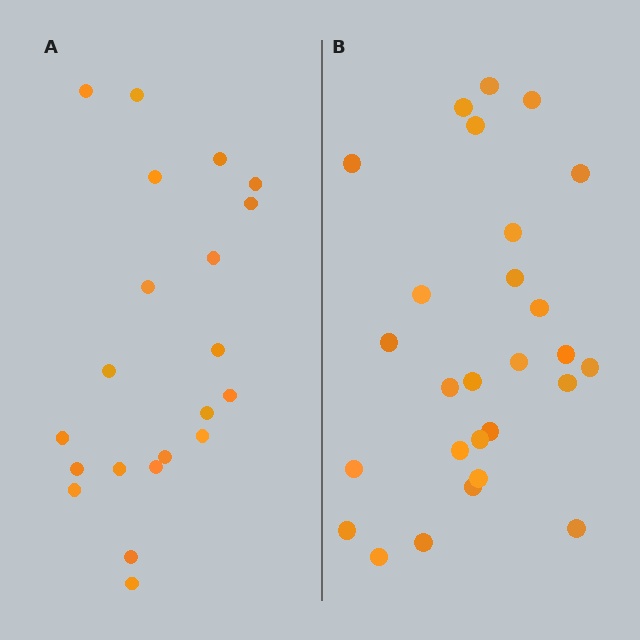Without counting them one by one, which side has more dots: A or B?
Region B (the right region) has more dots.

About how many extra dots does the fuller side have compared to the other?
Region B has about 6 more dots than region A.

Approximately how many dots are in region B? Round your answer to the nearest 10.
About 30 dots. (The exact count is 27, which rounds to 30.)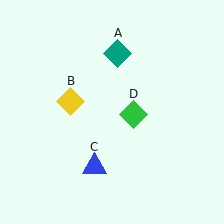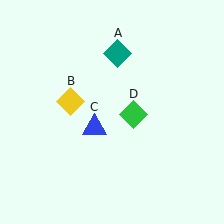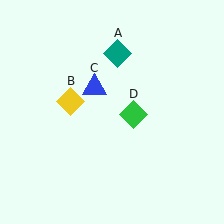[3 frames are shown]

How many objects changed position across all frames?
1 object changed position: blue triangle (object C).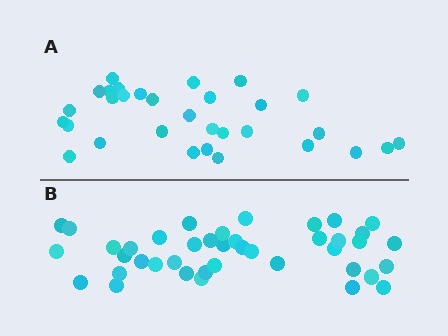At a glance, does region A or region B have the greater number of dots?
Region B (the bottom region) has more dots.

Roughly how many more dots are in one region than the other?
Region B has roughly 10 or so more dots than region A.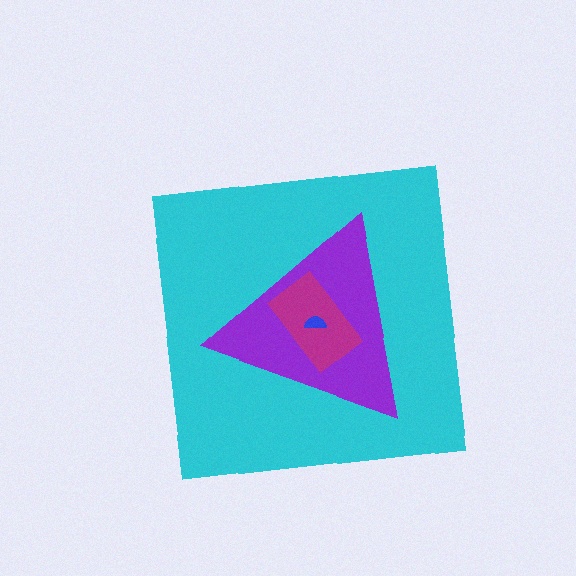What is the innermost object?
The blue semicircle.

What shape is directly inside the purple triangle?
The magenta rectangle.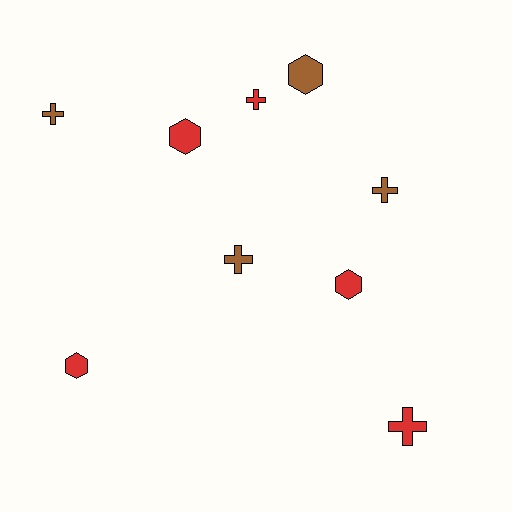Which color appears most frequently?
Red, with 5 objects.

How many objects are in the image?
There are 9 objects.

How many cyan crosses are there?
There are no cyan crosses.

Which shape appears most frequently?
Cross, with 5 objects.